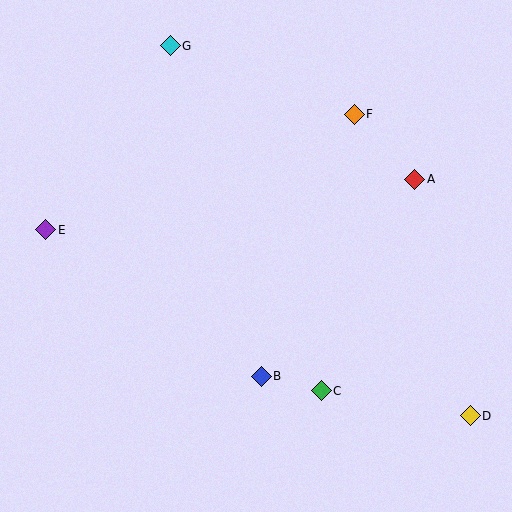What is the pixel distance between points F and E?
The distance between F and E is 329 pixels.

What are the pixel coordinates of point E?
Point E is at (46, 230).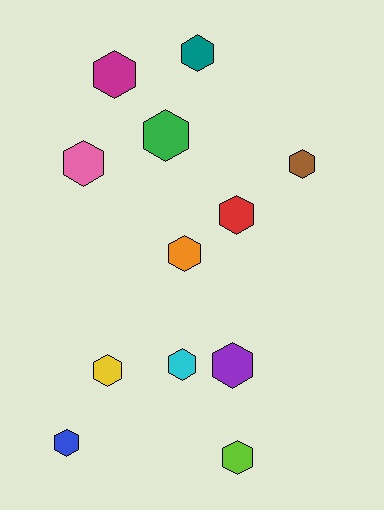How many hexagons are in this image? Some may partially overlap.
There are 12 hexagons.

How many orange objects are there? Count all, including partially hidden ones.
There is 1 orange object.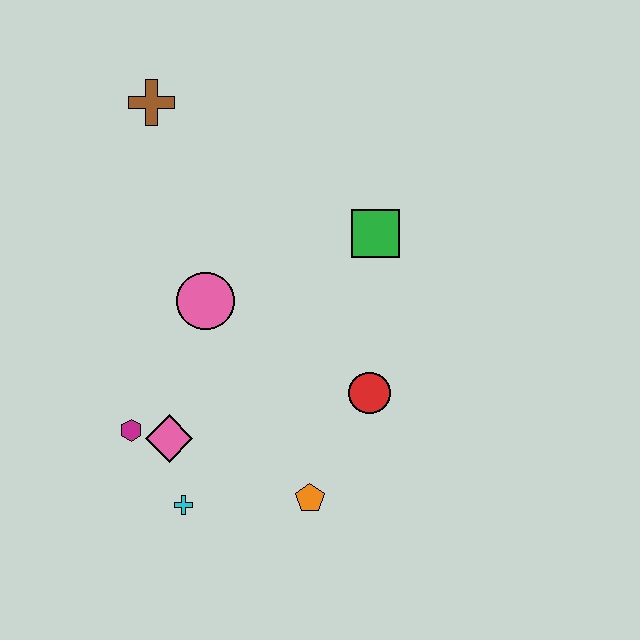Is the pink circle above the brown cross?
No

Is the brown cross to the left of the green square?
Yes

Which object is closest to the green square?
The red circle is closest to the green square.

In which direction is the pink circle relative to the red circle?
The pink circle is to the left of the red circle.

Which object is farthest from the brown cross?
The orange pentagon is farthest from the brown cross.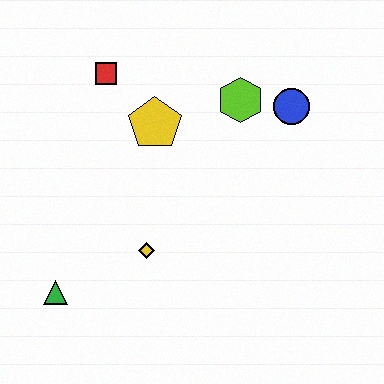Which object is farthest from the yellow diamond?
The blue circle is farthest from the yellow diamond.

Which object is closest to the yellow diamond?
The green triangle is closest to the yellow diamond.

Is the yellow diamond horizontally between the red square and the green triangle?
No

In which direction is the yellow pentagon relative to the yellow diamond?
The yellow pentagon is above the yellow diamond.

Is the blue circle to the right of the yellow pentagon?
Yes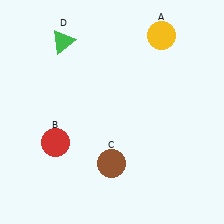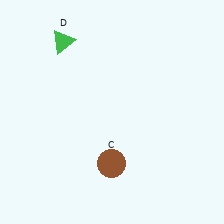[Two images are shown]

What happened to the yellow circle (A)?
The yellow circle (A) was removed in Image 2. It was in the top-right area of Image 1.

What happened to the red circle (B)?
The red circle (B) was removed in Image 2. It was in the bottom-left area of Image 1.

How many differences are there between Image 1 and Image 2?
There are 2 differences between the two images.